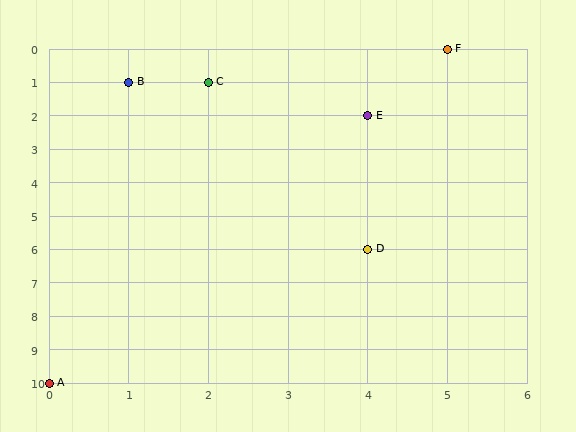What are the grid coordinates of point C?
Point C is at grid coordinates (2, 1).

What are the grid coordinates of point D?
Point D is at grid coordinates (4, 6).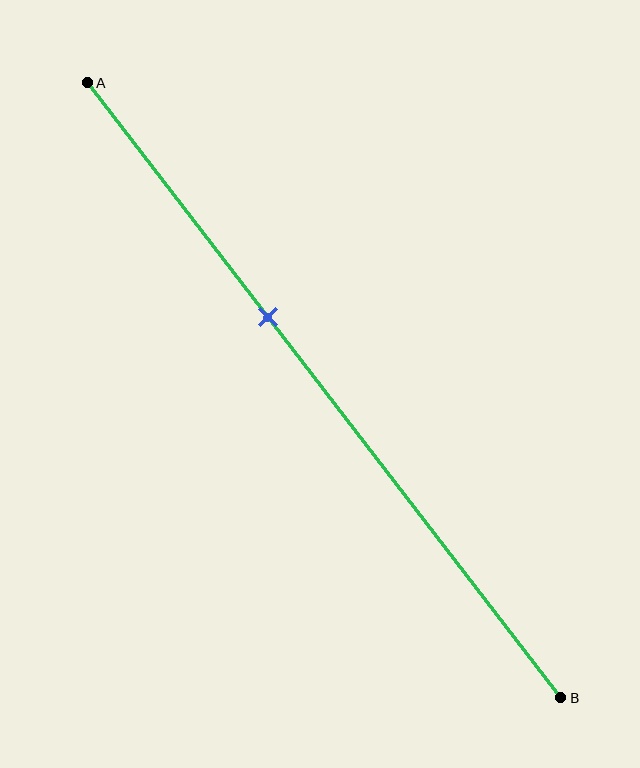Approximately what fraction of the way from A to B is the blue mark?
The blue mark is approximately 40% of the way from A to B.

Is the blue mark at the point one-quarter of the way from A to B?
No, the mark is at about 40% from A, not at the 25% one-quarter point.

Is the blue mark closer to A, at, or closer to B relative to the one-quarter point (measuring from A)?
The blue mark is closer to point B than the one-quarter point of segment AB.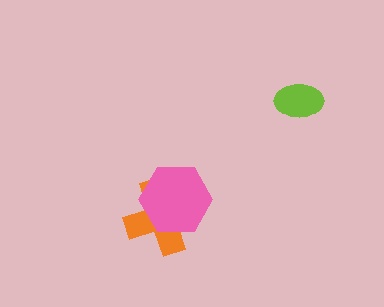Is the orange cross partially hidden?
Yes, it is partially covered by another shape.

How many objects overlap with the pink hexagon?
1 object overlaps with the pink hexagon.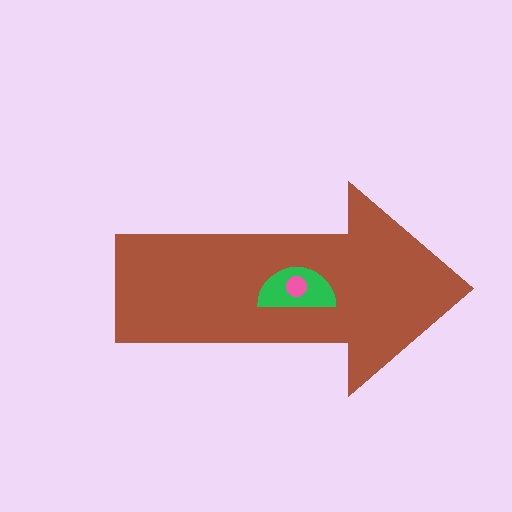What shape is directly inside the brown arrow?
The green semicircle.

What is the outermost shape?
The brown arrow.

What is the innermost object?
The pink circle.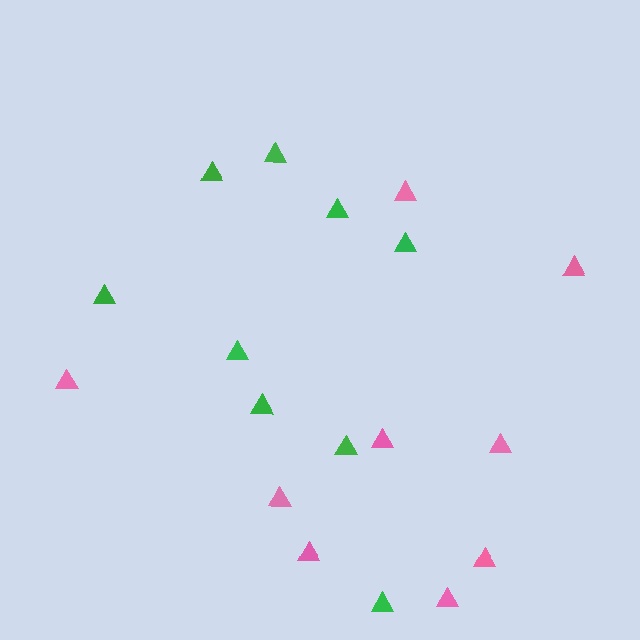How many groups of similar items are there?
There are 2 groups: one group of pink triangles (9) and one group of green triangles (9).